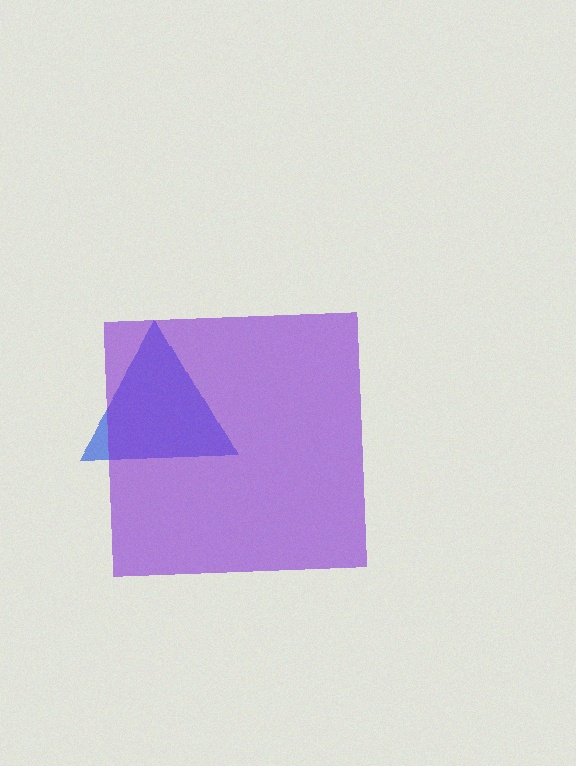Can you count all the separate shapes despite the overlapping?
Yes, there are 2 separate shapes.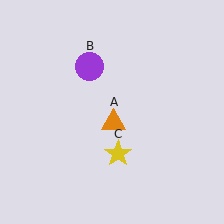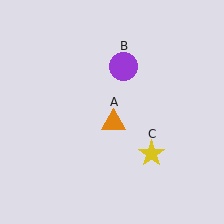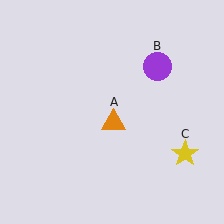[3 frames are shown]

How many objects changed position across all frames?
2 objects changed position: purple circle (object B), yellow star (object C).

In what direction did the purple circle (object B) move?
The purple circle (object B) moved right.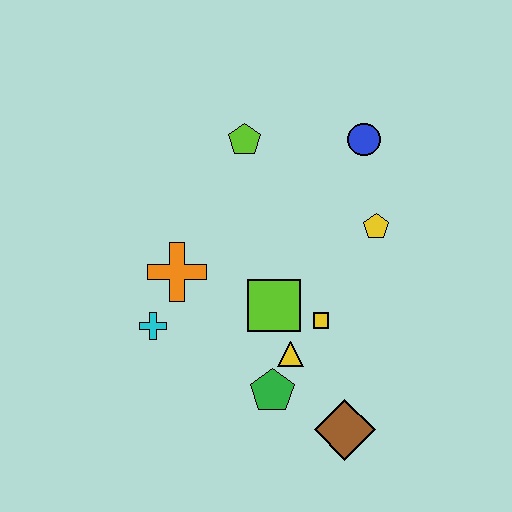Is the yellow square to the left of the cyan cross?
No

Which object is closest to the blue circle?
The yellow pentagon is closest to the blue circle.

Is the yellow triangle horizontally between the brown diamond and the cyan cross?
Yes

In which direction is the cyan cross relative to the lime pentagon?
The cyan cross is below the lime pentagon.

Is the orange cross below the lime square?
No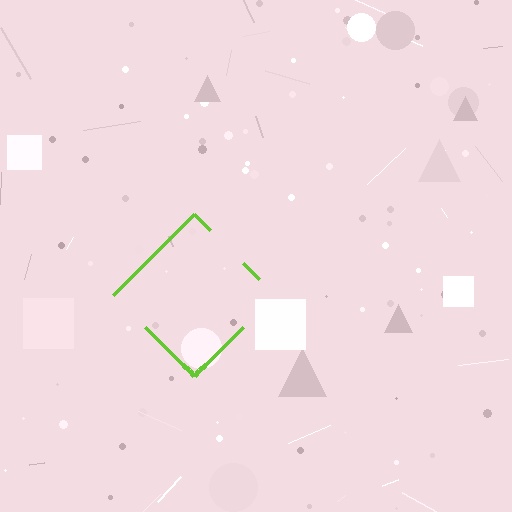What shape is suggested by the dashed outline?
The dashed outline suggests a diamond.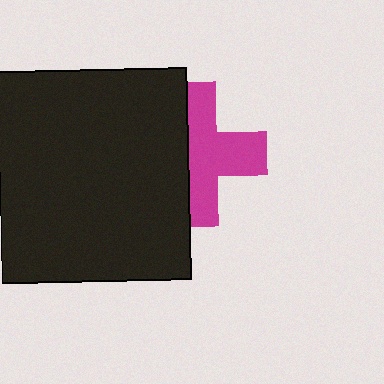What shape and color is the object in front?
The object in front is a black rectangle.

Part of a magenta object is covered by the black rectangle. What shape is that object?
It is a cross.